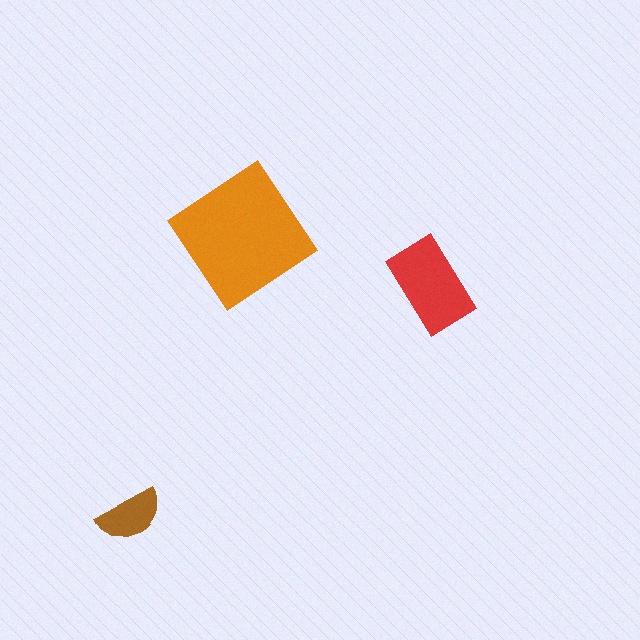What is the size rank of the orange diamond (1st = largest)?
1st.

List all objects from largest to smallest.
The orange diamond, the red rectangle, the brown semicircle.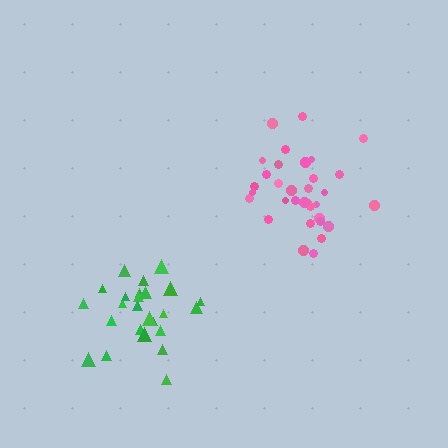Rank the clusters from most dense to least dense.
green, pink.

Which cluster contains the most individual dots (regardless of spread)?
Pink (34).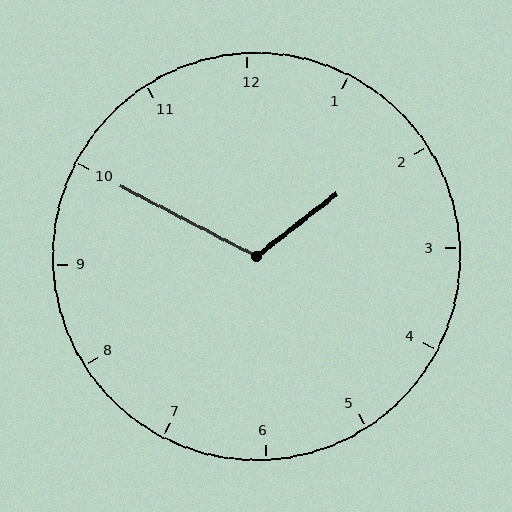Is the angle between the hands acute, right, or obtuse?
It is obtuse.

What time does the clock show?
1:50.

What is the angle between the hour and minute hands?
Approximately 115 degrees.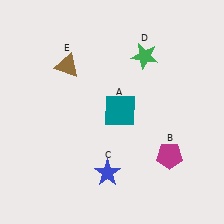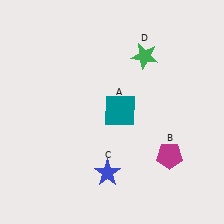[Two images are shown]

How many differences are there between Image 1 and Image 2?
There is 1 difference between the two images.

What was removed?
The brown triangle (E) was removed in Image 2.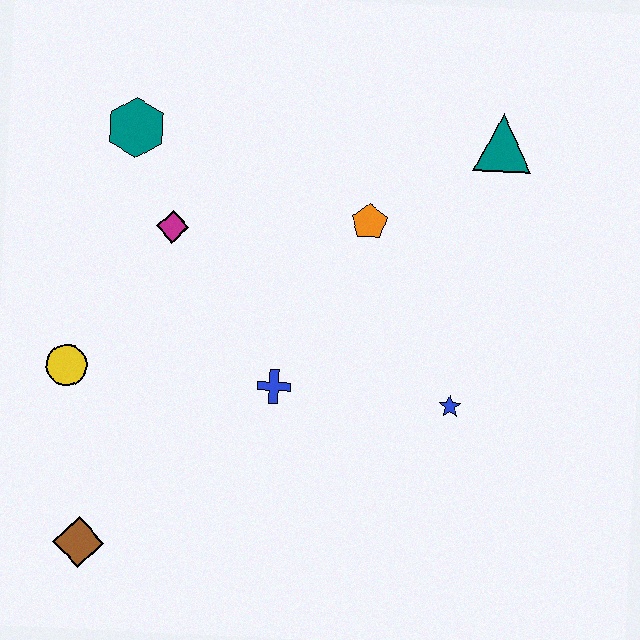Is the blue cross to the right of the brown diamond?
Yes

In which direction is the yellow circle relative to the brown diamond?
The yellow circle is above the brown diamond.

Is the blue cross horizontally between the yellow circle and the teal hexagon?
No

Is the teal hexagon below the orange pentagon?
No